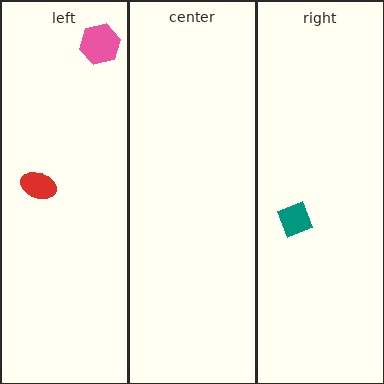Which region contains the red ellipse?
The left region.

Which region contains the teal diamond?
The right region.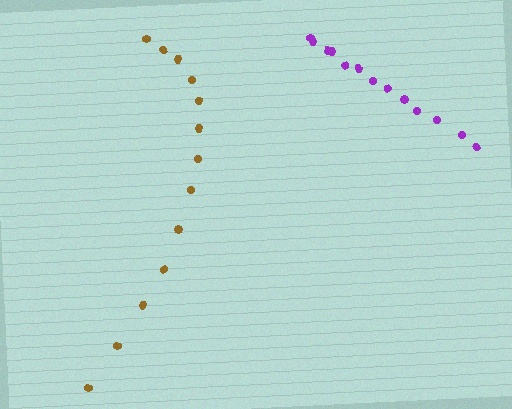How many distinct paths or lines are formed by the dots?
There are 2 distinct paths.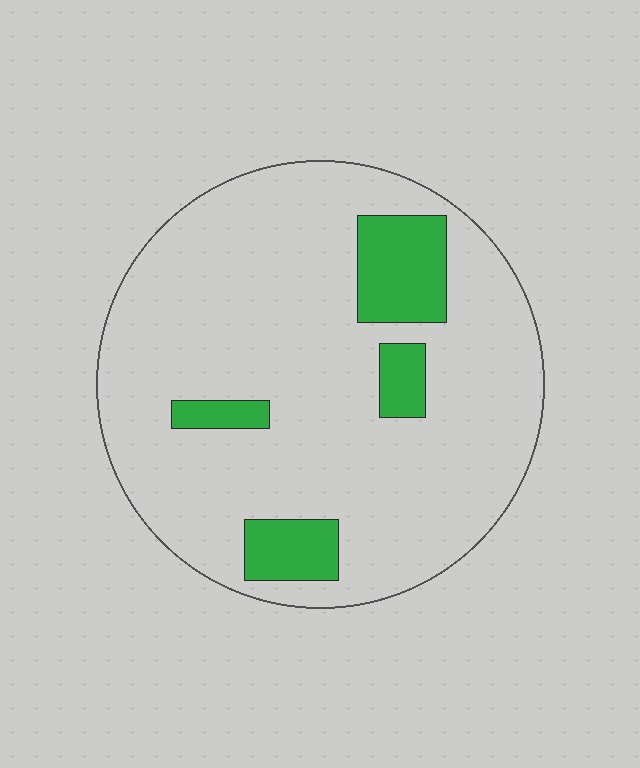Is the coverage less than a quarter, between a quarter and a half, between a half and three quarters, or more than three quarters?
Less than a quarter.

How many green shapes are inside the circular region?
4.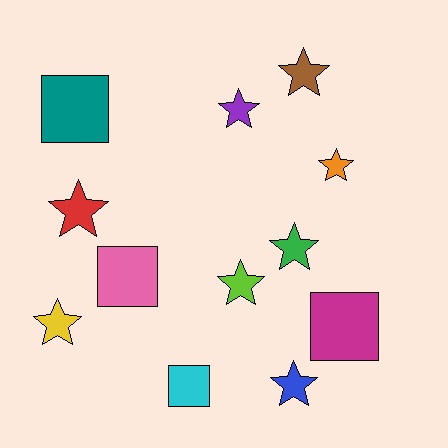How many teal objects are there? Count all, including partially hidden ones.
There is 1 teal object.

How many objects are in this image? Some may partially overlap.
There are 12 objects.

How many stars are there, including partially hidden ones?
There are 8 stars.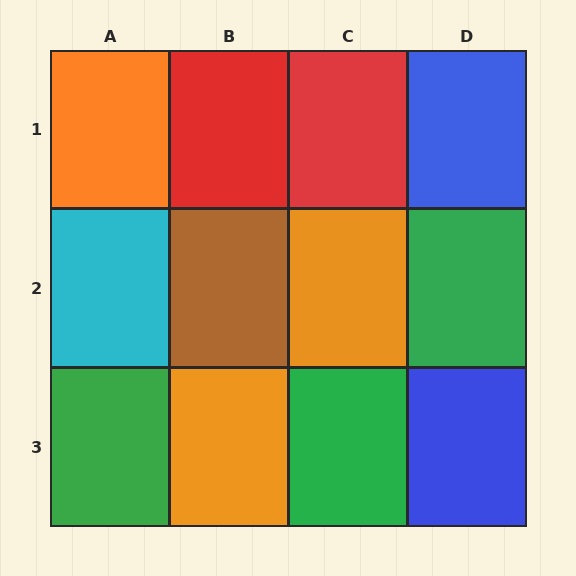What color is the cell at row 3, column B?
Orange.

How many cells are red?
2 cells are red.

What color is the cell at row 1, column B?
Red.